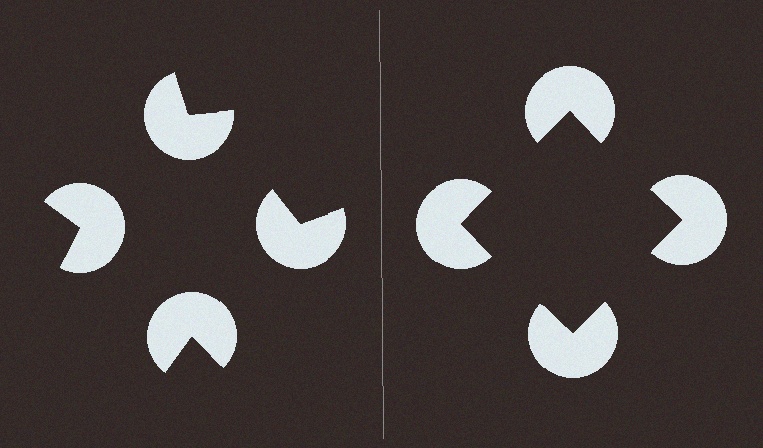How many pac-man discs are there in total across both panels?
8 — 4 on each side.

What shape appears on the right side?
An illusory square.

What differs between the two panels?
The pac-man discs are positioned identically on both sides; only the wedge orientations differ. On the right they align to a square; on the left they are misaligned.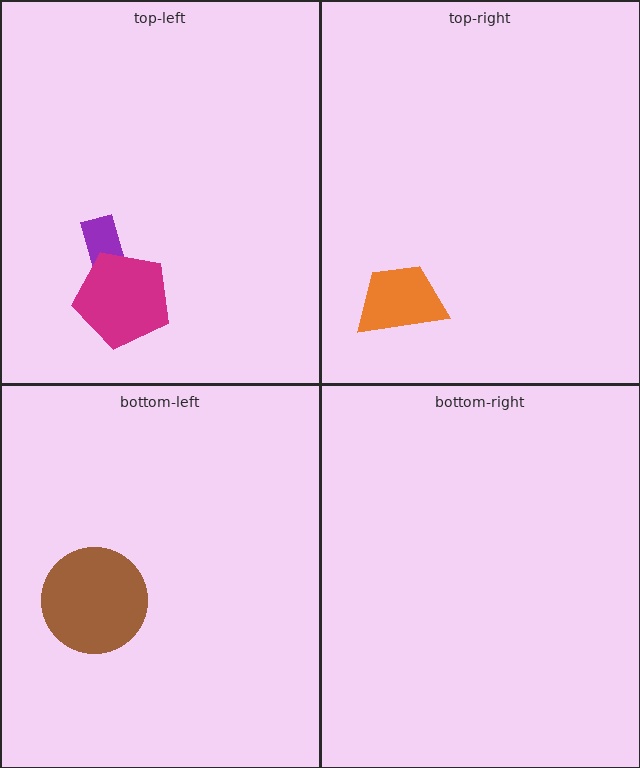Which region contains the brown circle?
The bottom-left region.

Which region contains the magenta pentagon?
The top-left region.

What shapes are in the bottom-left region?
The brown circle.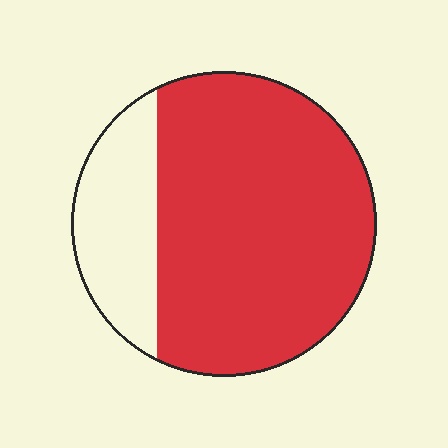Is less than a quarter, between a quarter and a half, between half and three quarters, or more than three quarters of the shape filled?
More than three quarters.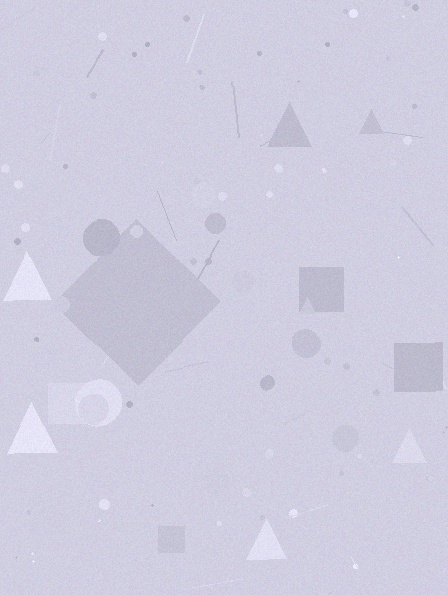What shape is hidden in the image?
A diamond is hidden in the image.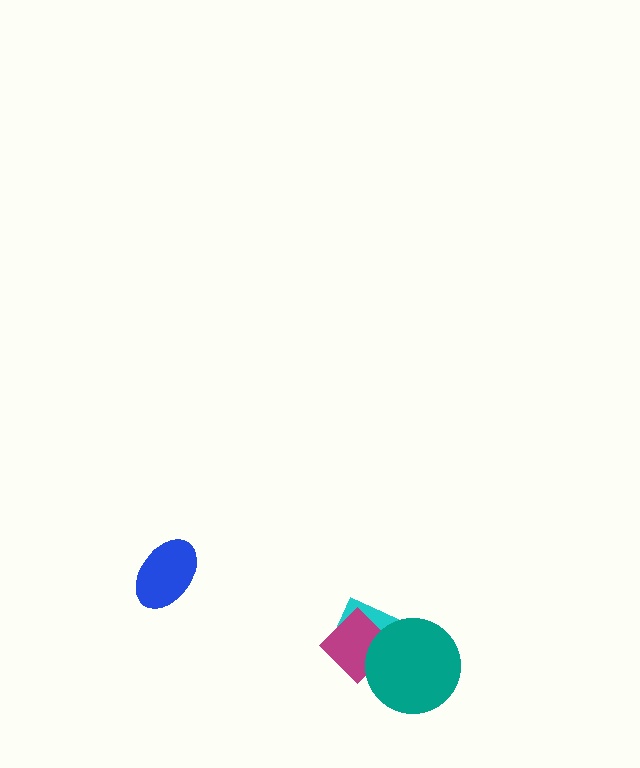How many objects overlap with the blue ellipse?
0 objects overlap with the blue ellipse.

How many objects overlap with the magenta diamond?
2 objects overlap with the magenta diamond.